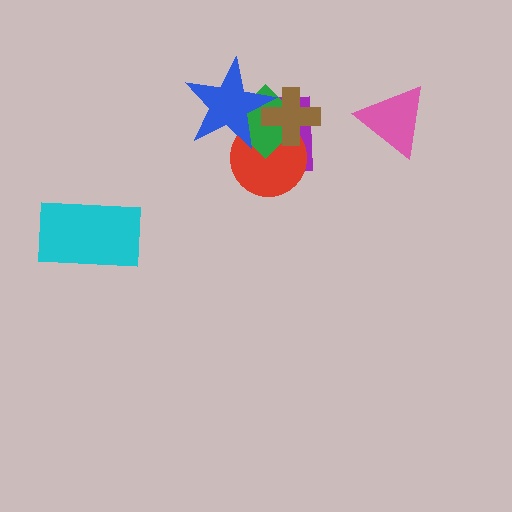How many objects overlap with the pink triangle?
0 objects overlap with the pink triangle.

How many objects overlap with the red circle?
4 objects overlap with the red circle.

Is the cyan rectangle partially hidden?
No, no other shape covers it.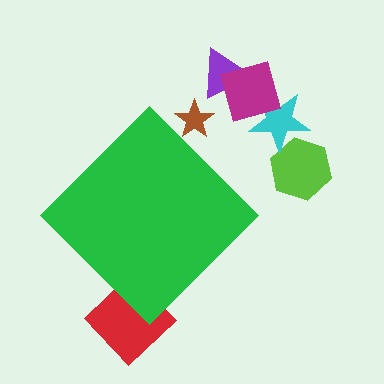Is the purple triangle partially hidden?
No, the purple triangle is fully visible.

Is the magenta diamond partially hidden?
No, the magenta diamond is fully visible.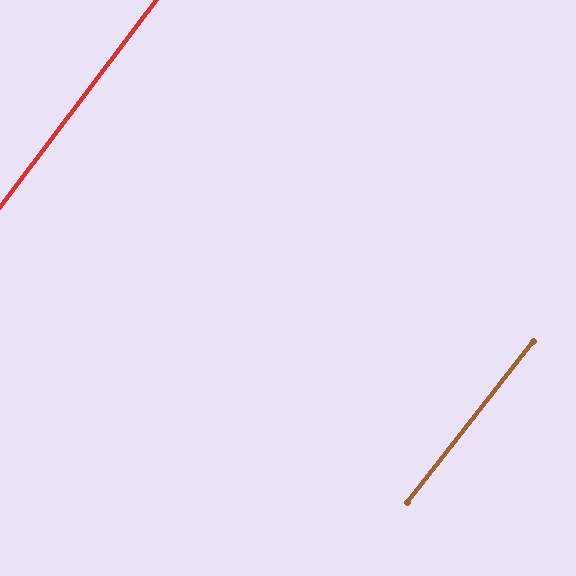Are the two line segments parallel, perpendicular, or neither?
Parallel — their directions differ by only 0.6°.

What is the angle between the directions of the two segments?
Approximately 1 degree.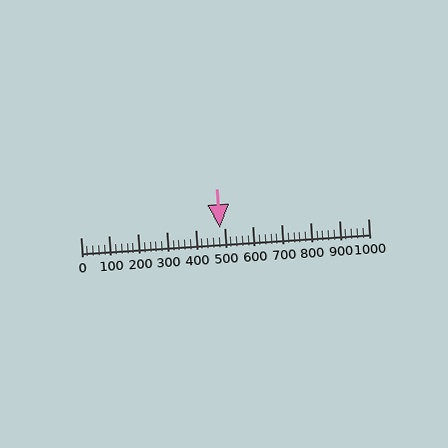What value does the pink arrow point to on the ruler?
The pink arrow points to approximately 485.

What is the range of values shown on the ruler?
The ruler shows values from 0 to 1000.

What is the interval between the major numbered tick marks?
The major tick marks are spaced 100 units apart.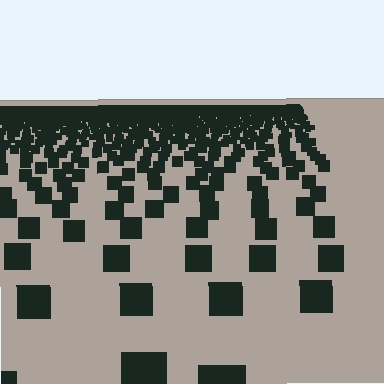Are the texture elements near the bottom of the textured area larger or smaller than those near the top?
Larger. Near the bottom, elements are closer to the viewer and appear at a bigger on-screen size.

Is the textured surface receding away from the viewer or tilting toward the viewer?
The surface is receding away from the viewer. Texture elements get smaller and denser toward the top.